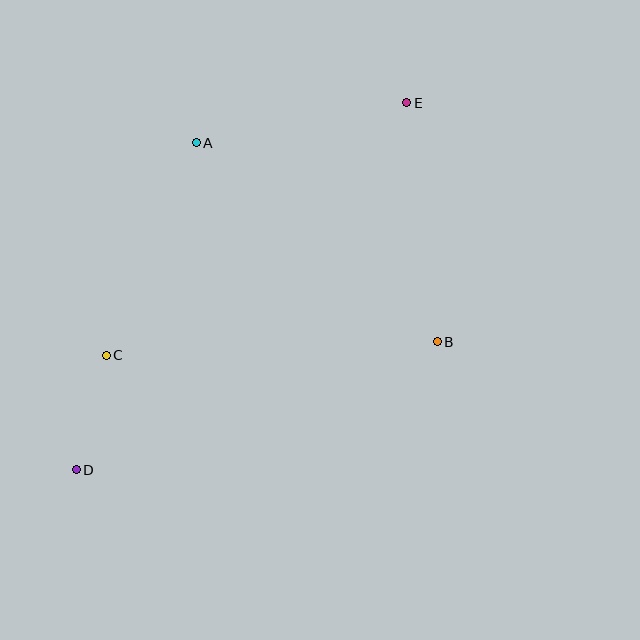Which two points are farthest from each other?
Points D and E are farthest from each other.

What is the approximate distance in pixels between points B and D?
The distance between B and D is approximately 383 pixels.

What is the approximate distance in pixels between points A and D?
The distance between A and D is approximately 348 pixels.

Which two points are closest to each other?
Points C and D are closest to each other.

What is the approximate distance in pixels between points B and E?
The distance between B and E is approximately 241 pixels.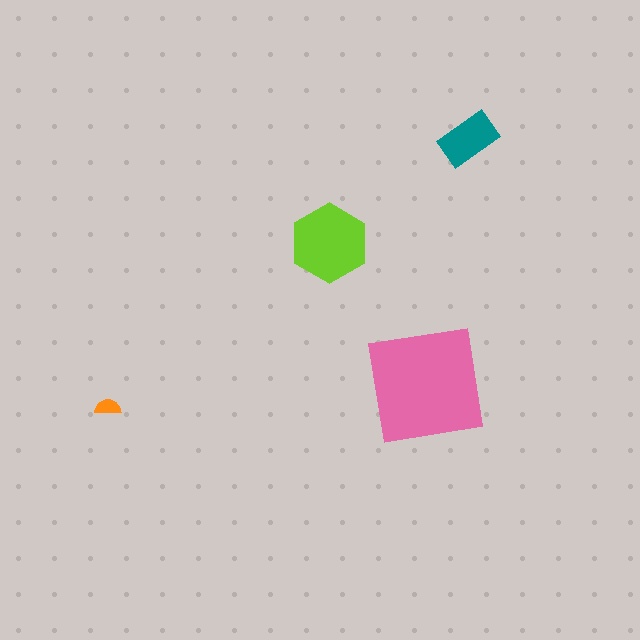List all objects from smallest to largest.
The orange semicircle, the teal rectangle, the lime hexagon, the pink square.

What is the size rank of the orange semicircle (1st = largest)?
4th.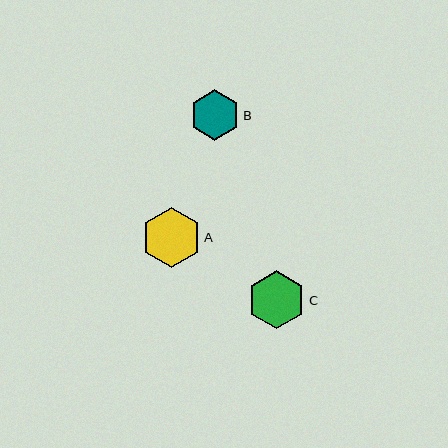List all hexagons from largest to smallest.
From largest to smallest: A, C, B.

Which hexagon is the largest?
Hexagon A is the largest with a size of approximately 60 pixels.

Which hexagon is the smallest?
Hexagon B is the smallest with a size of approximately 50 pixels.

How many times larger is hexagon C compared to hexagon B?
Hexagon C is approximately 1.1 times the size of hexagon B.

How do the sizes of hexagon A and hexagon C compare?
Hexagon A and hexagon C are approximately the same size.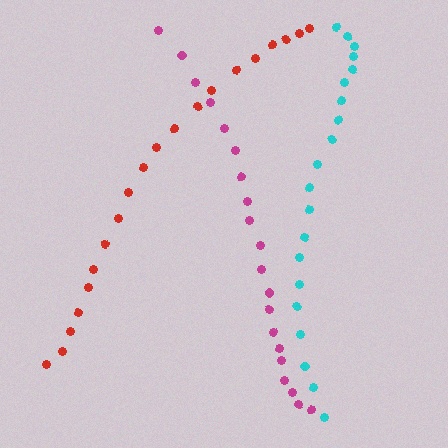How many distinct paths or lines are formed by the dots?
There are 3 distinct paths.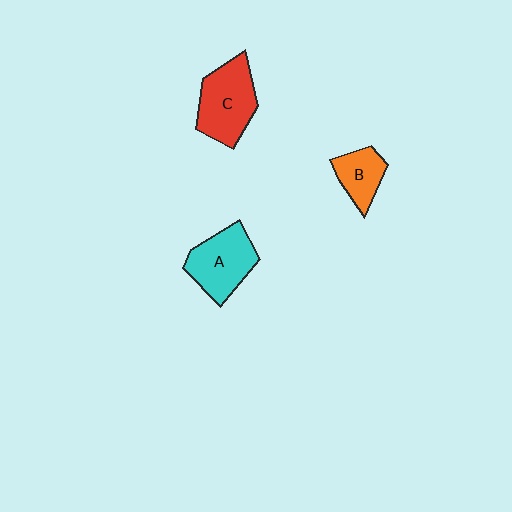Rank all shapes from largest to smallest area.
From largest to smallest: C (red), A (cyan), B (orange).